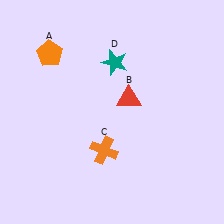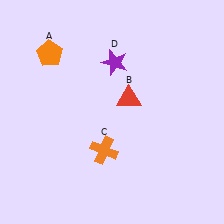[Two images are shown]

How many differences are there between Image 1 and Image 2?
There is 1 difference between the two images.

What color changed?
The star (D) changed from teal in Image 1 to purple in Image 2.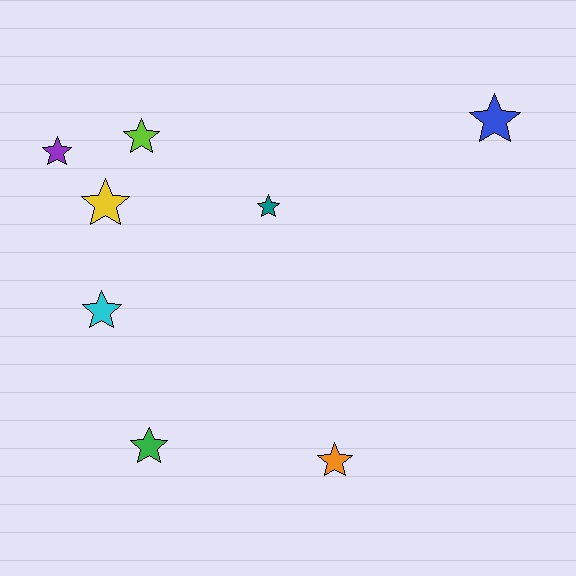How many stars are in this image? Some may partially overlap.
There are 8 stars.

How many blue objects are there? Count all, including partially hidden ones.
There is 1 blue object.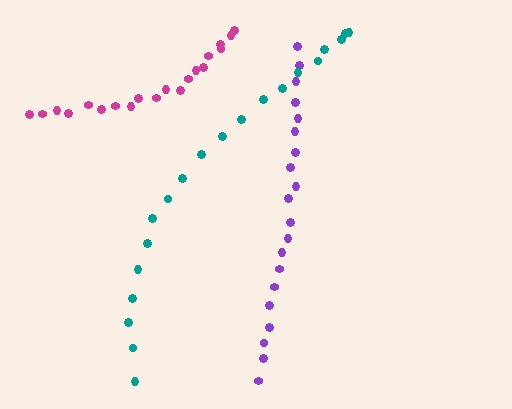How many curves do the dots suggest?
There are 3 distinct paths.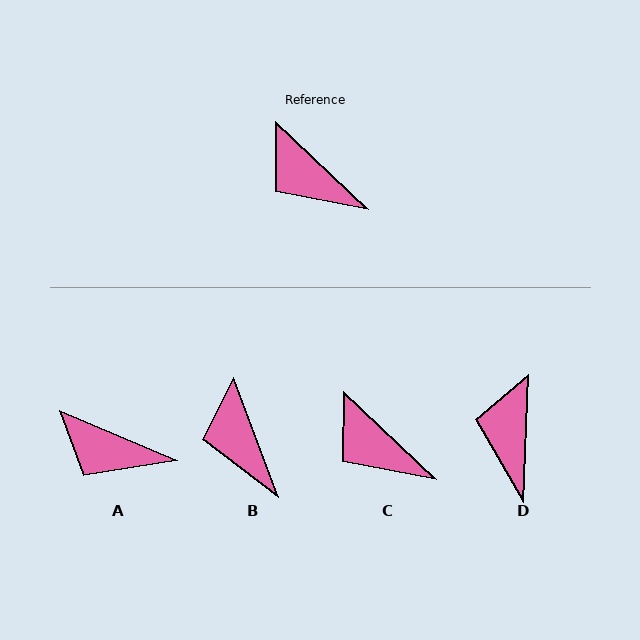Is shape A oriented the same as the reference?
No, it is off by about 20 degrees.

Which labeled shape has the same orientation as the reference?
C.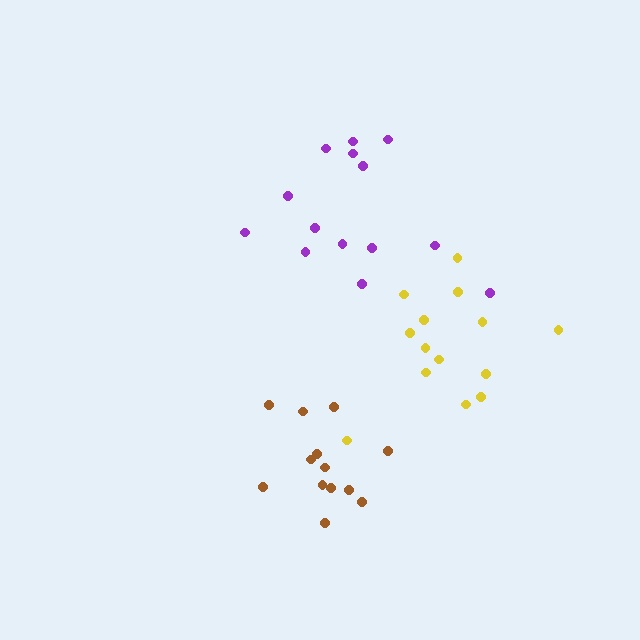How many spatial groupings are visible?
There are 3 spatial groupings.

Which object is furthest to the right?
The yellow cluster is rightmost.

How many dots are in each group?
Group 1: 13 dots, Group 2: 14 dots, Group 3: 14 dots (41 total).